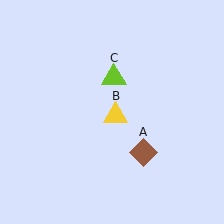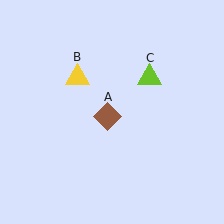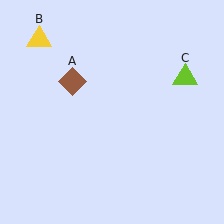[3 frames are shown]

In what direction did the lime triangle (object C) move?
The lime triangle (object C) moved right.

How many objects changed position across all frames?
3 objects changed position: brown diamond (object A), yellow triangle (object B), lime triangle (object C).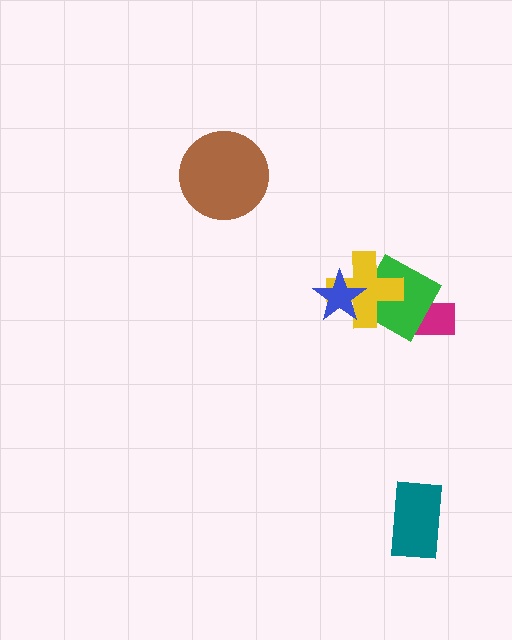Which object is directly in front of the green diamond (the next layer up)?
The yellow cross is directly in front of the green diamond.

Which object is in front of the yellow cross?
The blue star is in front of the yellow cross.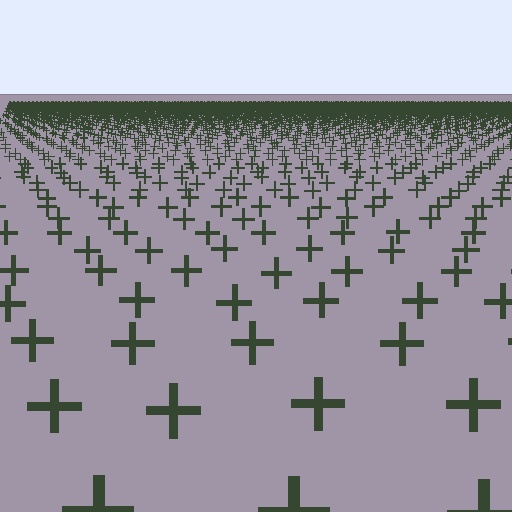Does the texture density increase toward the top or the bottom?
Density increases toward the top.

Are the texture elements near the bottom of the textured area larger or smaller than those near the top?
Larger. Near the bottom, elements are closer to the viewer and appear at a bigger on-screen size.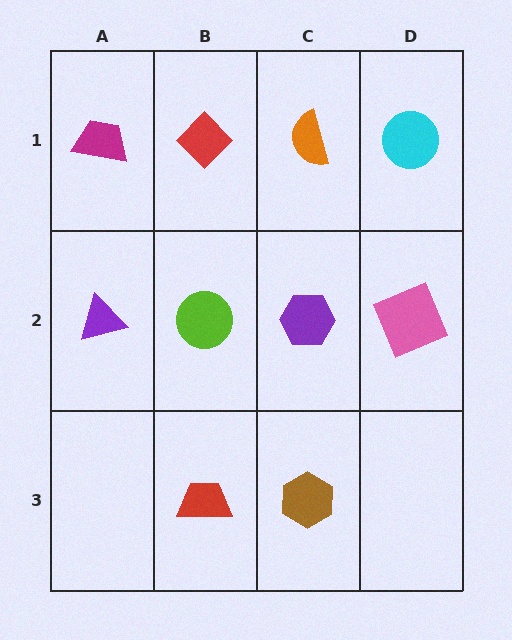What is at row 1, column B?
A red diamond.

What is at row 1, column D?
A cyan circle.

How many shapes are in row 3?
2 shapes.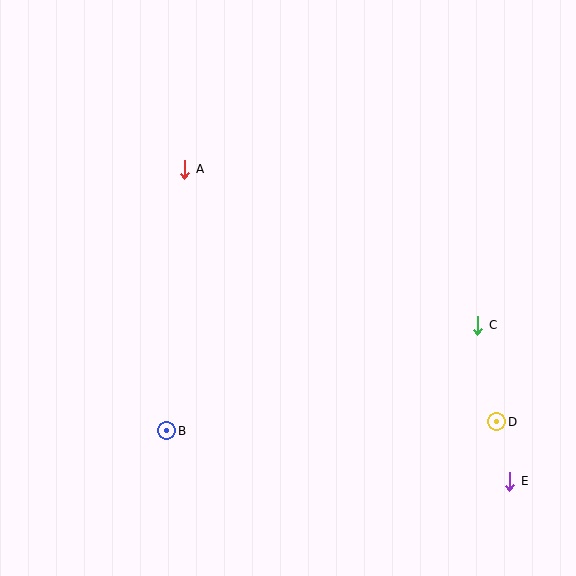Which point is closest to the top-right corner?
Point C is closest to the top-right corner.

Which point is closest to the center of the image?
Point A at (185, 169) is closest to the center.